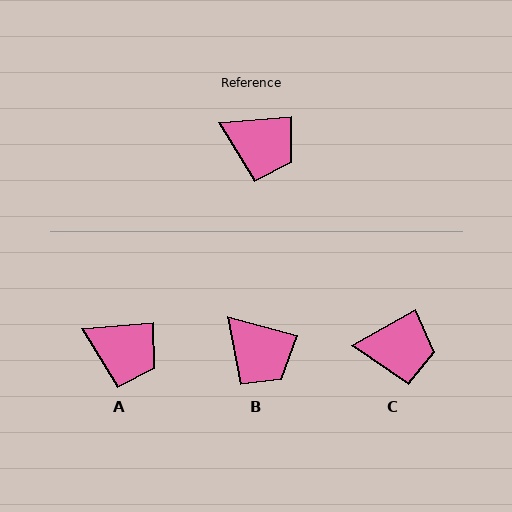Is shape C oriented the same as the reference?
No, it is off by about 24 degrees.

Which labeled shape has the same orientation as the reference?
A.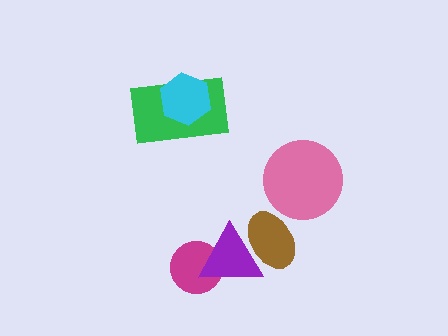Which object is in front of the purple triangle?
The brown ellipse is in front of the purple triangle.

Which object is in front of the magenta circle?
The purple triangle is in front of the magenta circle.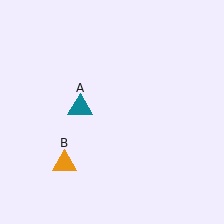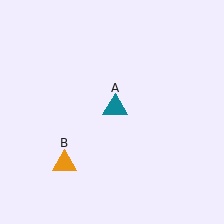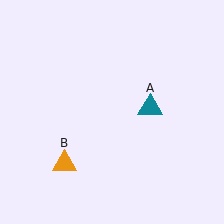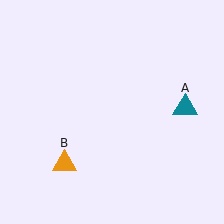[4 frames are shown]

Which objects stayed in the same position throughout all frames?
Orange triangle (object B) remained stationary.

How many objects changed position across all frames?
1 object changed position: teal triangle (object A).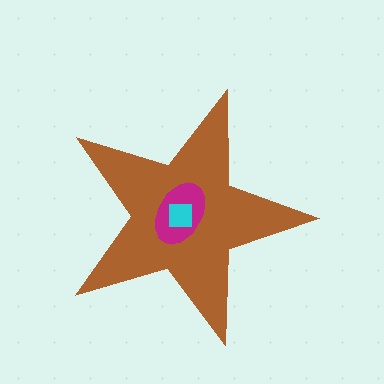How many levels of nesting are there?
3.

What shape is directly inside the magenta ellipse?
The cyan square.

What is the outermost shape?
The brown star.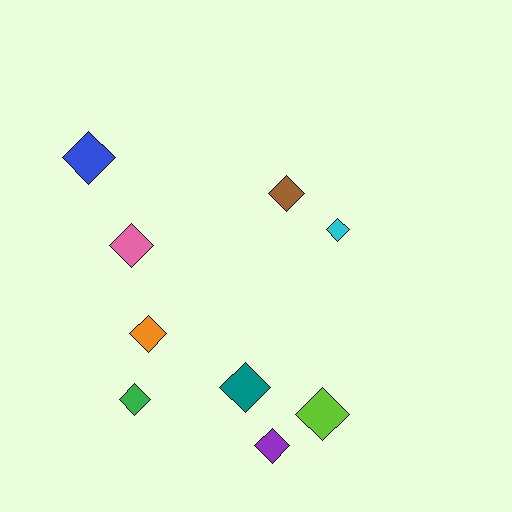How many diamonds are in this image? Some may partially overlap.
There are 9 diamonds.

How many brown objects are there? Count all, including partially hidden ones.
There is 1 brown object.